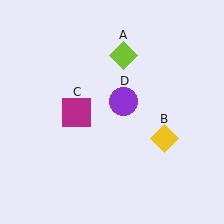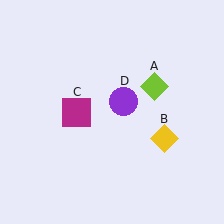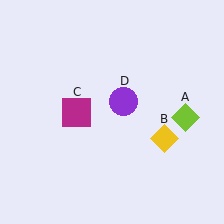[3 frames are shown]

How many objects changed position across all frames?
1 object changed position: lime diamond (object A).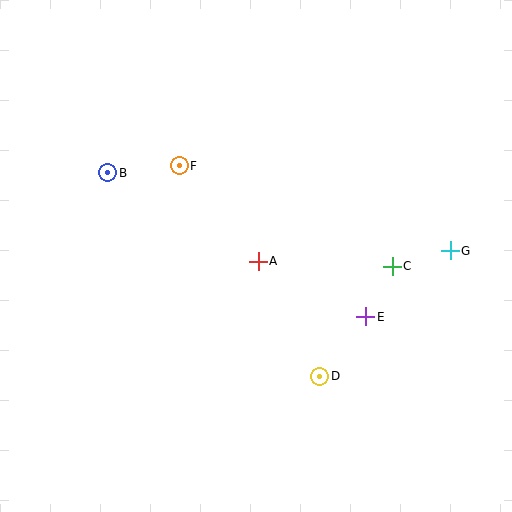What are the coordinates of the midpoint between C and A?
The midpoint between C and A is at (325, 264).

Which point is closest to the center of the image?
Point A at (258, 261) is closest to the center.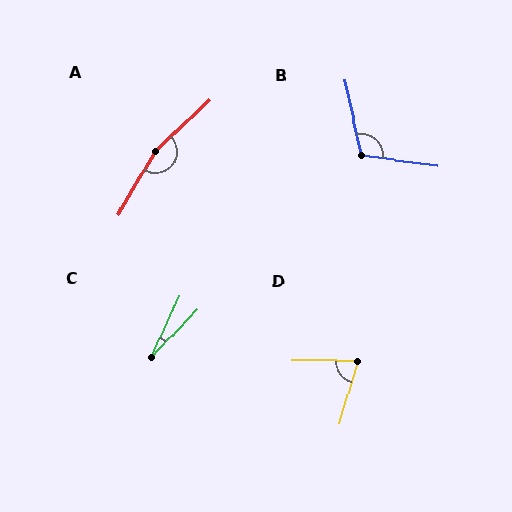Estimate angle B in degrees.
Approximately 110 degrees.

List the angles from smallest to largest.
C (19°), D (75°), B (110°), A (164°).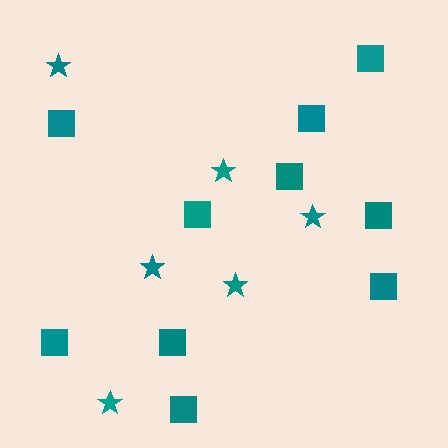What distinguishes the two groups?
There are 2 groups: one group of stars (6) and one group of squares (10).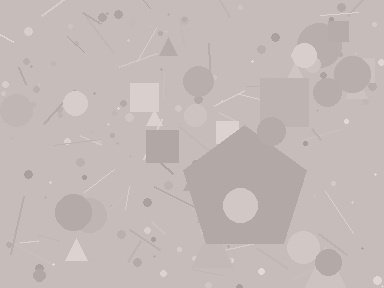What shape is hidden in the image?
A pentagon is hidden in the image.